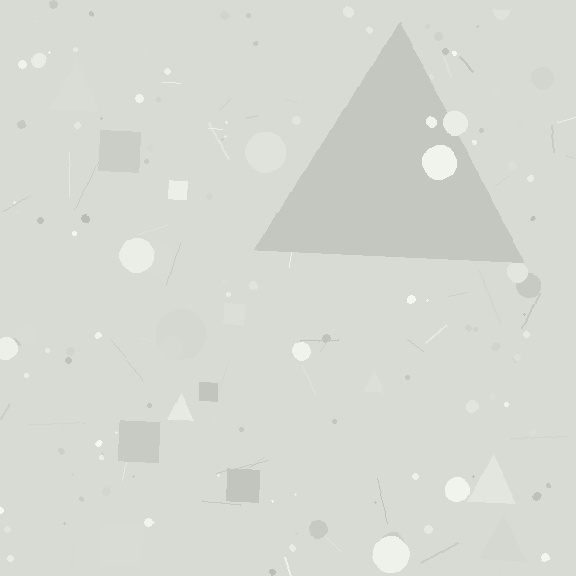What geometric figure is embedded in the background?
A triangle is embedded in the background.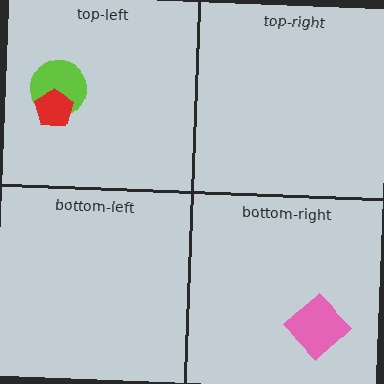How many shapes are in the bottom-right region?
1.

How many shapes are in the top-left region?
2.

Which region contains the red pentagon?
The top-left region.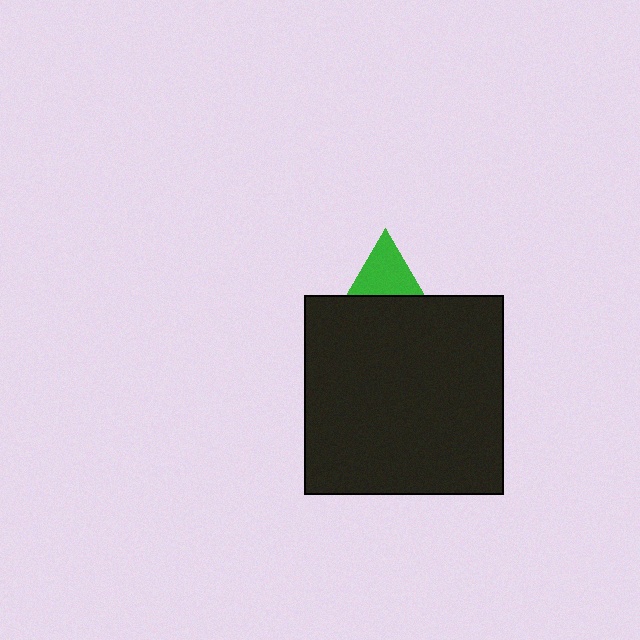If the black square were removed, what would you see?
You would see the complete green triangle.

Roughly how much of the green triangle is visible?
About half of it is visible (roughly 54%).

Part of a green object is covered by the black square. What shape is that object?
It is a triangle.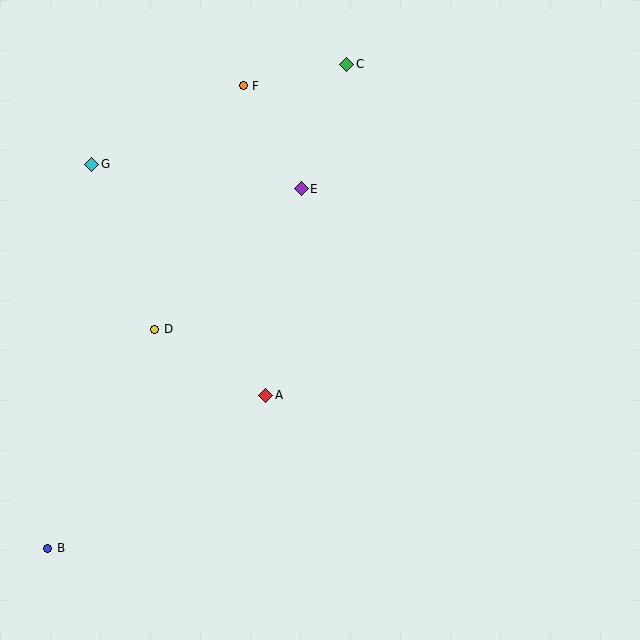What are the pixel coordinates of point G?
Point G is at (92, 164).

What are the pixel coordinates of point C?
Point C is at (347, 64).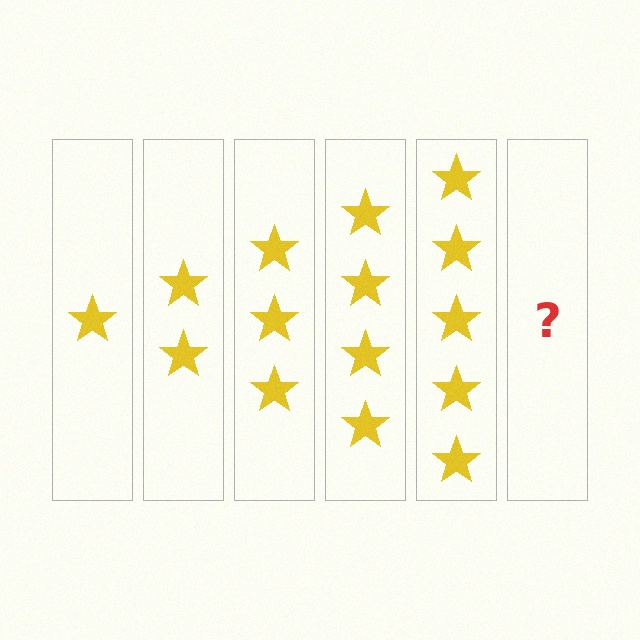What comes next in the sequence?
The next element should be 6 stars.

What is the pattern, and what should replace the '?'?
The pattern is that each step adds one more star. The '?' should be 6 stars.